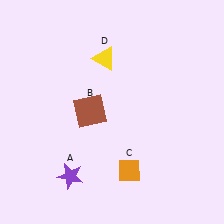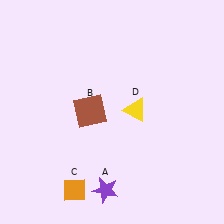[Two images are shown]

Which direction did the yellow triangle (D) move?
The yellow triangle (D) moved down.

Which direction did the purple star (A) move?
The purple star (A) moved right.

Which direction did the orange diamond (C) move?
The orange diamond (C) moved left.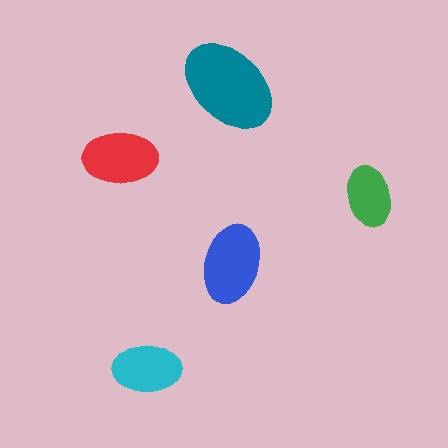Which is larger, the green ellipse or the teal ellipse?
The teal one.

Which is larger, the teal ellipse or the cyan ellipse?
The teal one.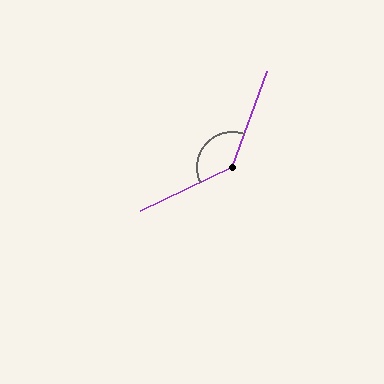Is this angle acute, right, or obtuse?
It is obtuse.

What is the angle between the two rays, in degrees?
Approximately 136 degrees.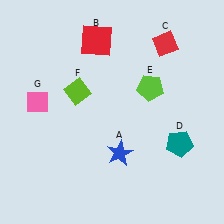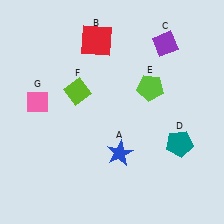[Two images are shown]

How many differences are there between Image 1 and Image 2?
There is 1 difference between the two images.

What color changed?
The diamond (C) changed from red in Image 1 to purple in Image 2.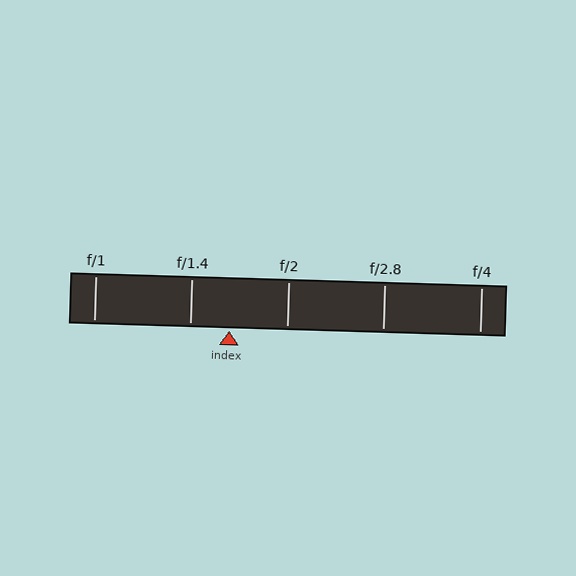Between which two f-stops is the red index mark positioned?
The index mark is between f/1.4 and f/2.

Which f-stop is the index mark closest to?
The index mark is closest to f/1.4.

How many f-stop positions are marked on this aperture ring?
There are 5 f-stop positions marked.